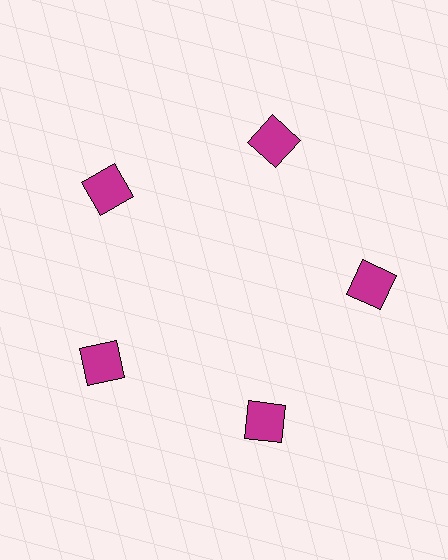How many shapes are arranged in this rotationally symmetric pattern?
There are 5 shapes, arranged in 5 groups of 1.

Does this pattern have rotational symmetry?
Yes, this pattern has 5-fold rotational symmetry. It looks the same after rotating 72 degrees around the center.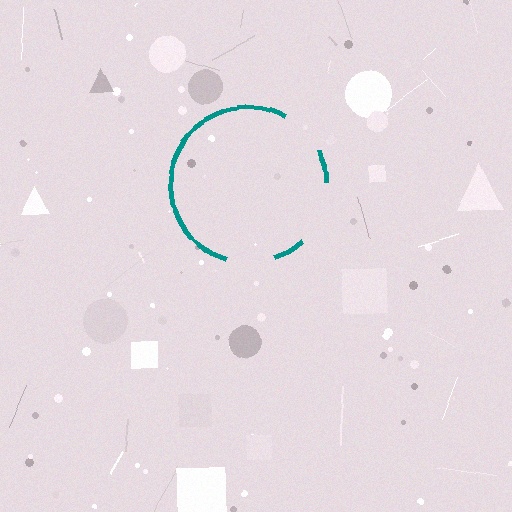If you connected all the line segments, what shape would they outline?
They would outline a circle.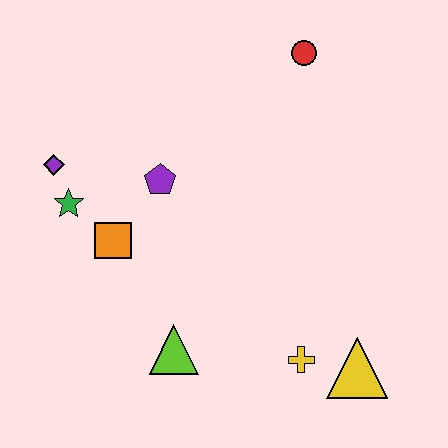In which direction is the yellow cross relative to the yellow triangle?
The yellow cross is to the left of the yellow triangle.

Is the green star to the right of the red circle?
No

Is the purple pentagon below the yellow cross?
No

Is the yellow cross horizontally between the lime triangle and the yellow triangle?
Yes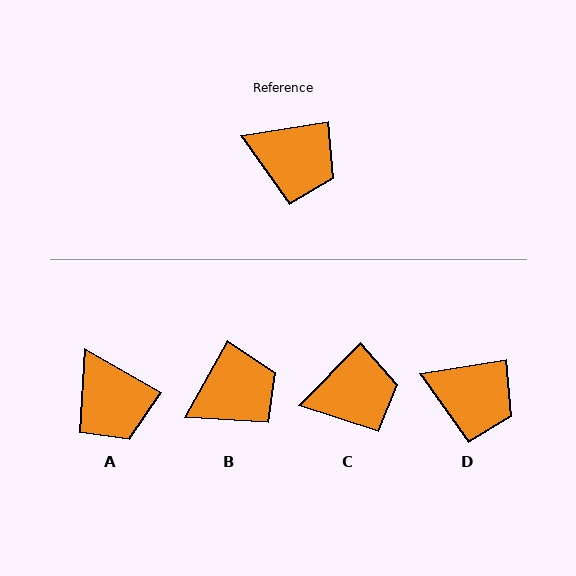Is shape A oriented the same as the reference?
No, it is off by about 39 degrees.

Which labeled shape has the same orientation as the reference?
D.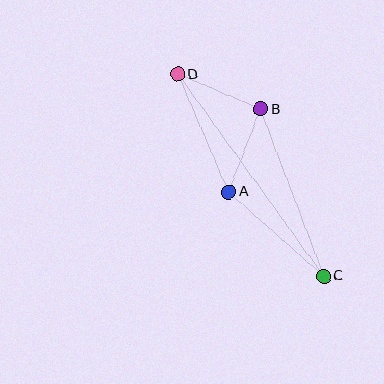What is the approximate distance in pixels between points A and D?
The distance between A and D is approximately 128 pixels.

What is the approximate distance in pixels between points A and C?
The distance between A and C is approximately 127 pixels.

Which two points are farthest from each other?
Points C and D are farthest from each other.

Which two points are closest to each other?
Points A and B are closest to each other.